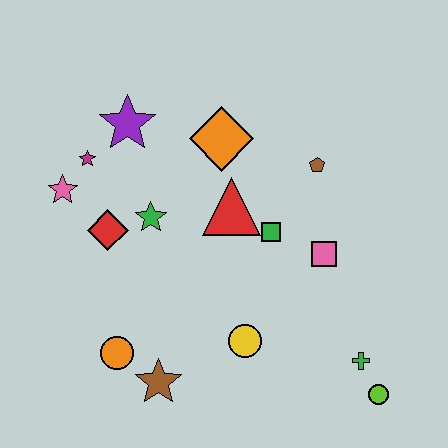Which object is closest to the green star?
The red diamond is closest to the green star.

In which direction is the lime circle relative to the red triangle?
The lime circle is below the red triangle.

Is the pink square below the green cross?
No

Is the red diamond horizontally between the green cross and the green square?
No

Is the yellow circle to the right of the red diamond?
Yes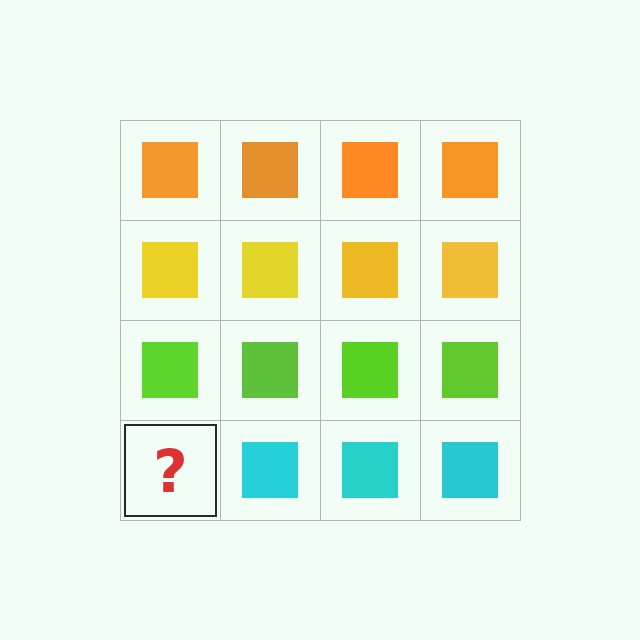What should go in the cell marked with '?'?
The missing cell should contain a cyan square.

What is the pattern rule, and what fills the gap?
The rule is that each row has a consistent color. The gap should be filled with a cyan square.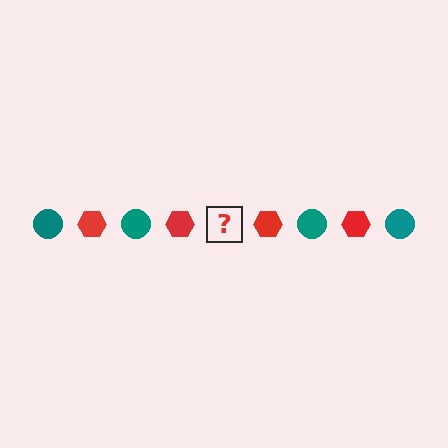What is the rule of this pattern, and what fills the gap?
The rule is that the pattern alternates between teal circle and red hexagon. The gap should be filled with a teal circle.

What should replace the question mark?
The question mark should be replaced with a teal circle.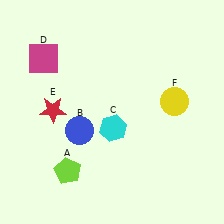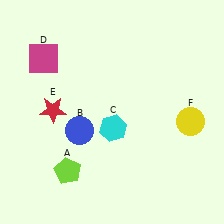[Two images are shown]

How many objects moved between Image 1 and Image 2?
1 object moved between the two images.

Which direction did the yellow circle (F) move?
The yellow circle (F) moved down.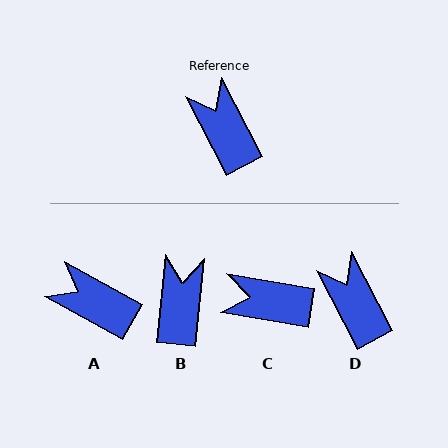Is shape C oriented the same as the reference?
No, it is off by about 53 degrees.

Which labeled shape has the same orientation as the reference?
D.